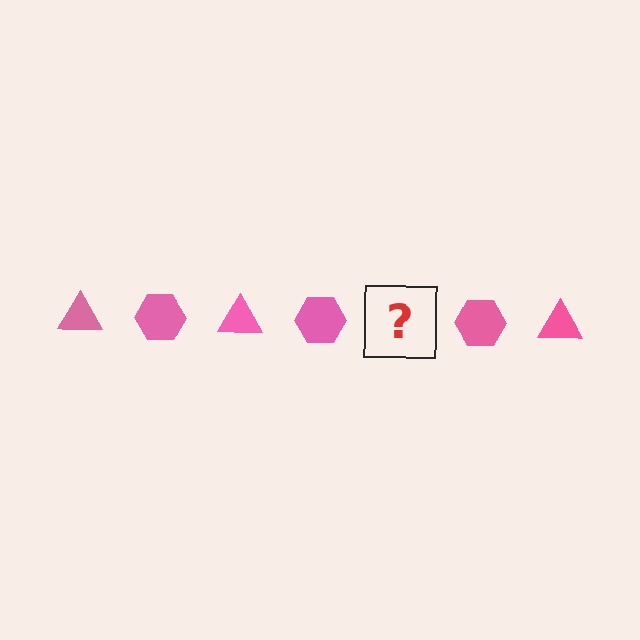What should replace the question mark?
The question mark should be replaced with a pink triangle.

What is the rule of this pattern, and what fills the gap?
The rule is that the pattern cycles through triangle, hexagon shapes in pink. The gap should be filled with a pink triangle.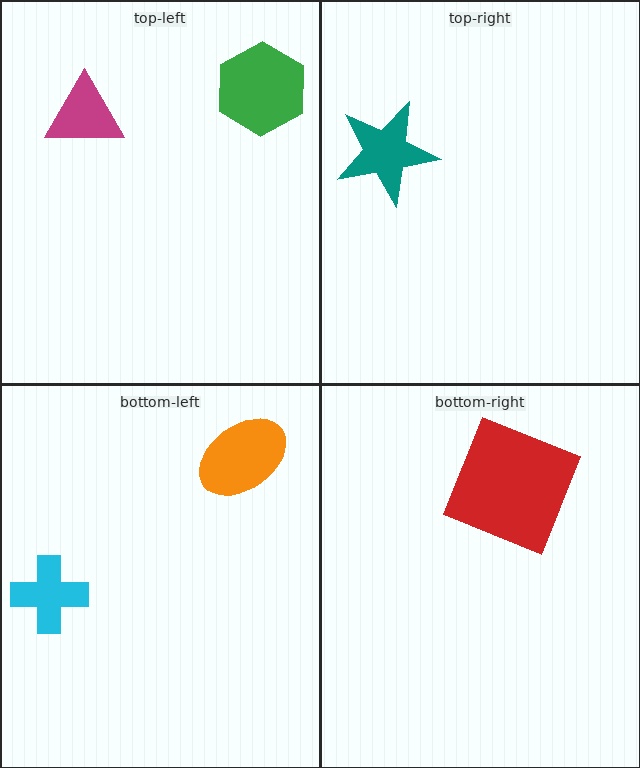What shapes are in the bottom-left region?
The orange ellipse, the cyan cross.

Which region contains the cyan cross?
The bottom-left region.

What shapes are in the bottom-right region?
The red square.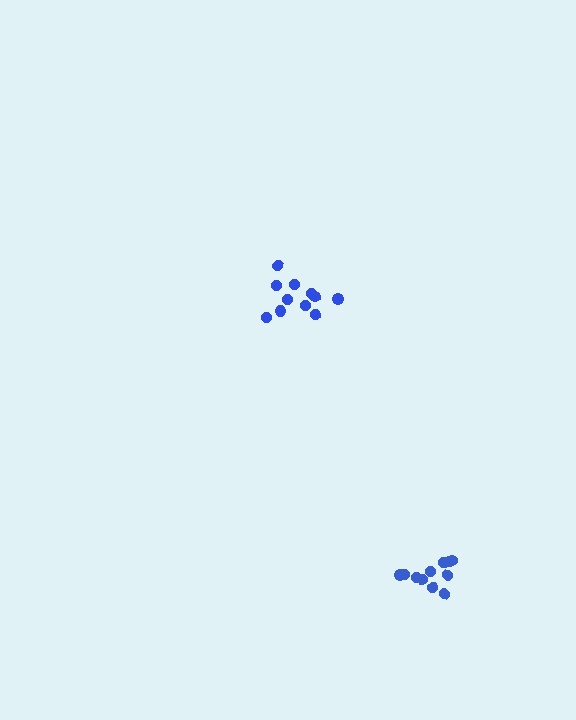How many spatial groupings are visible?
There are 2 spatial groupings.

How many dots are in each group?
Group 1: 11 dots, Group 2: 11 dots (22 total).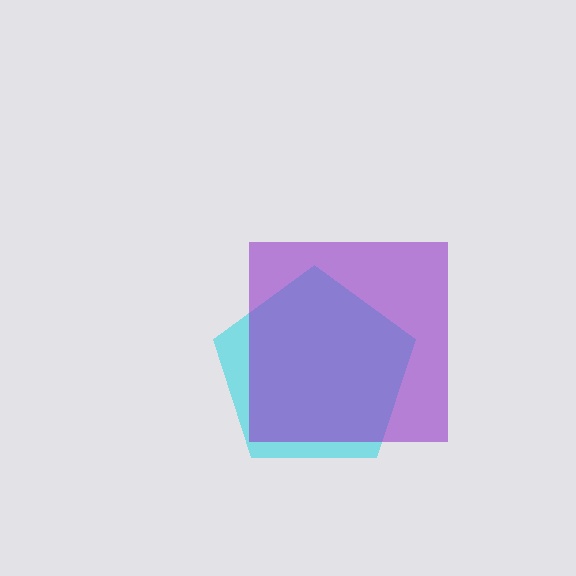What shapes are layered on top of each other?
The layered shapes are: a cyan pentagon, a purple square.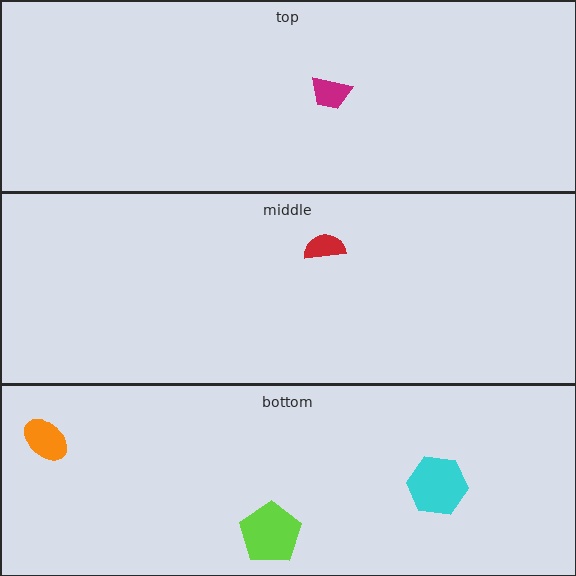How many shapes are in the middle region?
1.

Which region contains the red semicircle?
The middle region.